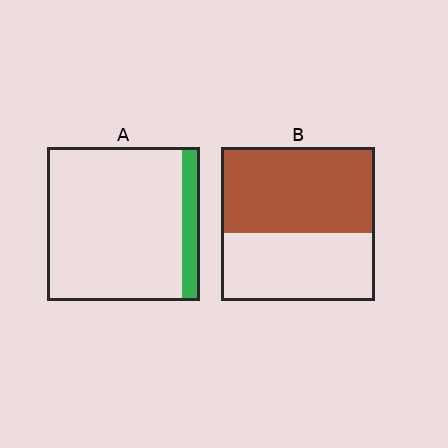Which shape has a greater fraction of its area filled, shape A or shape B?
Shape B.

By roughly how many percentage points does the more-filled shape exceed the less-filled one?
By roughly 45 percentage points (B over A).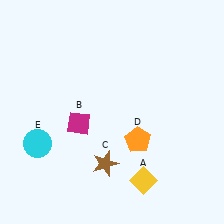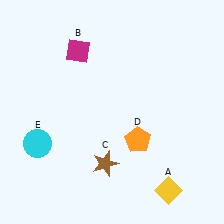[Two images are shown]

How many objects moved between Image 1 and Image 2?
2 objects moved between the two images.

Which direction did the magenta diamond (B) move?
The magenta diamond (B) moved up.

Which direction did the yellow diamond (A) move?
The yellow diamond (A) moved right.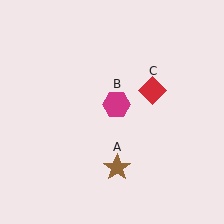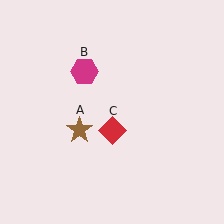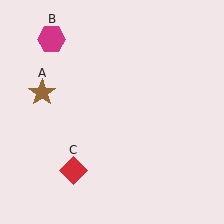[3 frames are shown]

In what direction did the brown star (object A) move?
The brown star (object A) moved up and to the left.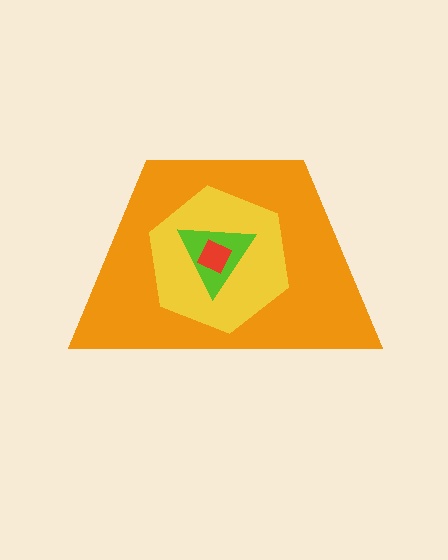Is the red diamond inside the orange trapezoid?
Yes.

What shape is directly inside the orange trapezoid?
The yellow hexagon.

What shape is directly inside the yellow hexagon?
The lime triangle.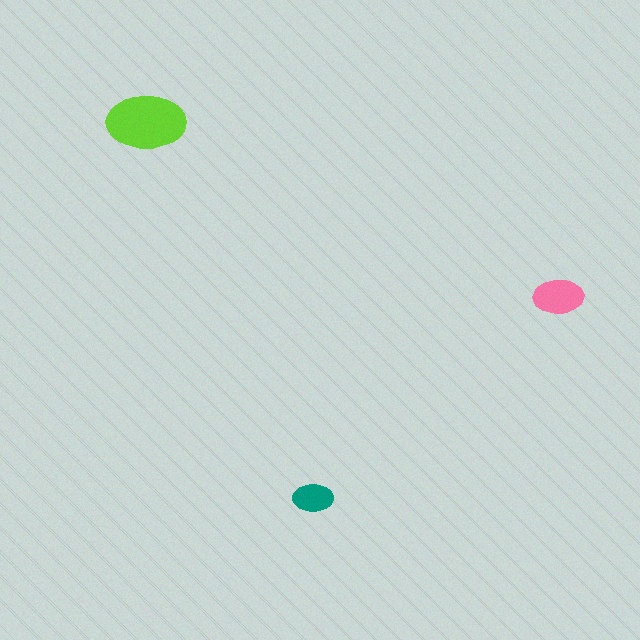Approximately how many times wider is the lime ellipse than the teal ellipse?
About 2 times wider.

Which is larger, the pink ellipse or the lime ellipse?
The lime one.